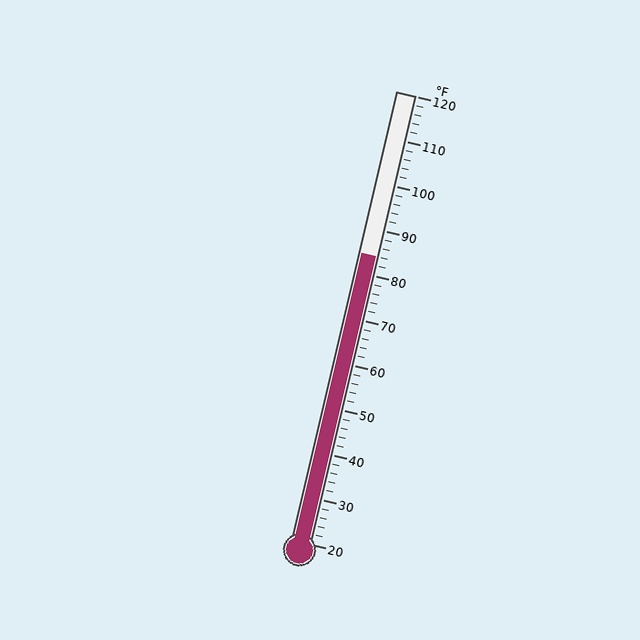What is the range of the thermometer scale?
The thermometer scale ranges from 20°F to 120°F.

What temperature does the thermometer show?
The thermometer shows approximately 84°F.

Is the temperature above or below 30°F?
The temperature is above 30°F.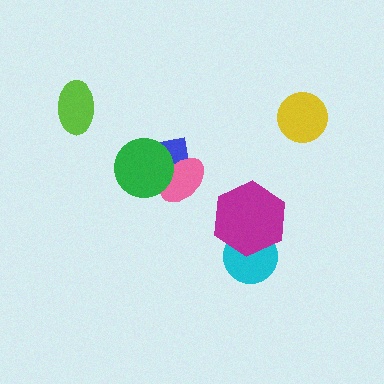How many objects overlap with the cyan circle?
1 object overlaps with the cyan circle.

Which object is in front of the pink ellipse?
The green circle is in front of the pink ellipse.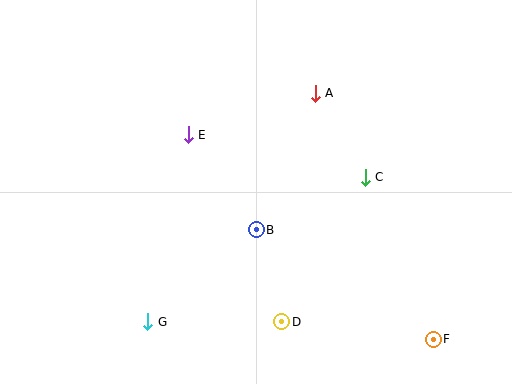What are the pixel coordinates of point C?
Point C is at (365, 177).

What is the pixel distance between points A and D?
The distance between A and D is 231 pixels.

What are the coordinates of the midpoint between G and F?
The midpoint between G and F is at (291, 330).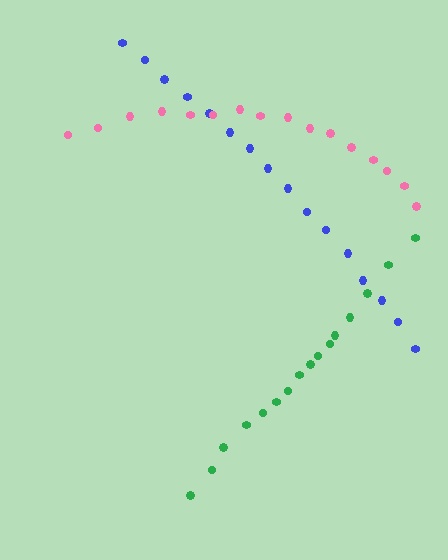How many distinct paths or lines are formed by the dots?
There are 3 distinct paths.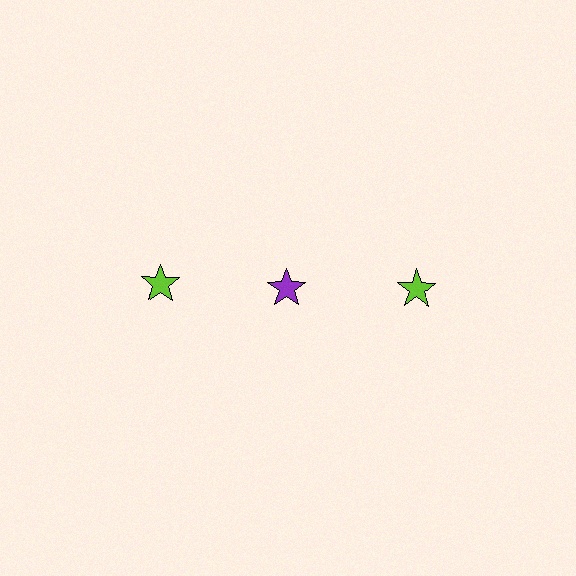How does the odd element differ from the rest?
It has a different color: purple instead of lime.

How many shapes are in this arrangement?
There are 3 shapes arranged in a grid pattern.